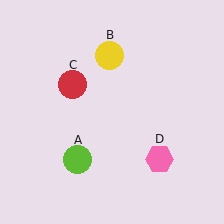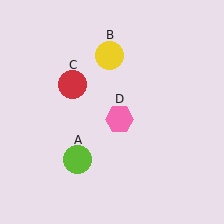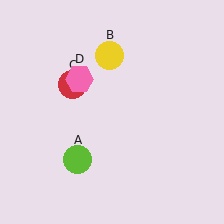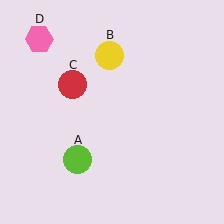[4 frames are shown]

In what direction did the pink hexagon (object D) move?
The pink hexagon (object D) moved up and to the left.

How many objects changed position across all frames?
1 object changed position: pink hexagon (object D).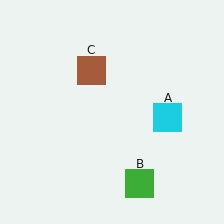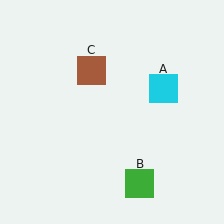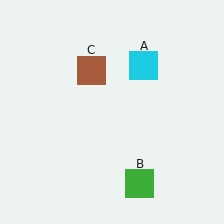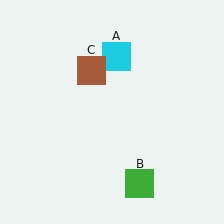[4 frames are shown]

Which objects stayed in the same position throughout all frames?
Green square (object B) and brown square (object C) remained stationary.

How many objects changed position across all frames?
1 object changed position: cyan square (object A).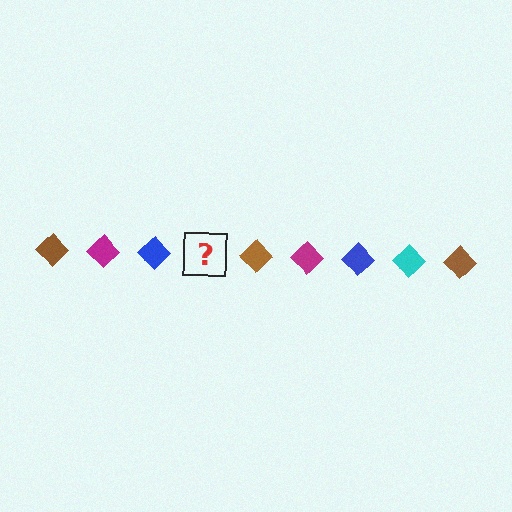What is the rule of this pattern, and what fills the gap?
The rule is that the pattern cycles through brown, magenta, blue, cyan diamonds. The gap should be filled with a cyan diamond.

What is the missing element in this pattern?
The missing element is a cyan diamond.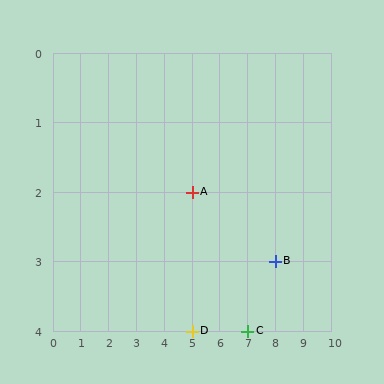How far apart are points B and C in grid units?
Points B and C are 1 column and 1 row apart (about 1.4 grid units diagonally).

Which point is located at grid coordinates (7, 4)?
Point C is at (7, 4).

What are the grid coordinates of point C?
Point C is at grid coordinates (7, 4).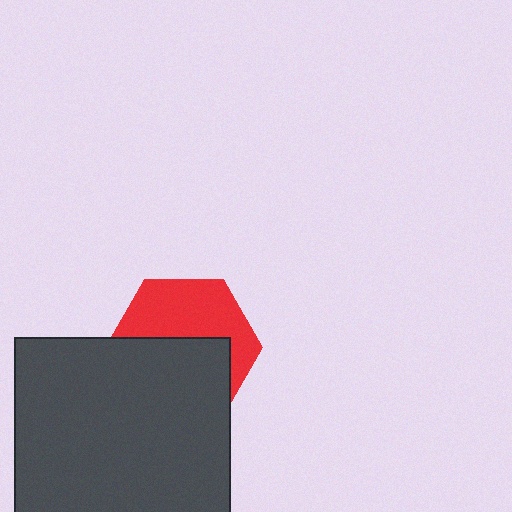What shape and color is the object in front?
The object in front is a dark gray square.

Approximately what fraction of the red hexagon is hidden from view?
Roughly 52% of the red hexagon is hidden behind the dark gray square.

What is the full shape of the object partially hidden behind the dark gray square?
The partially hidden object is a red hexagon.